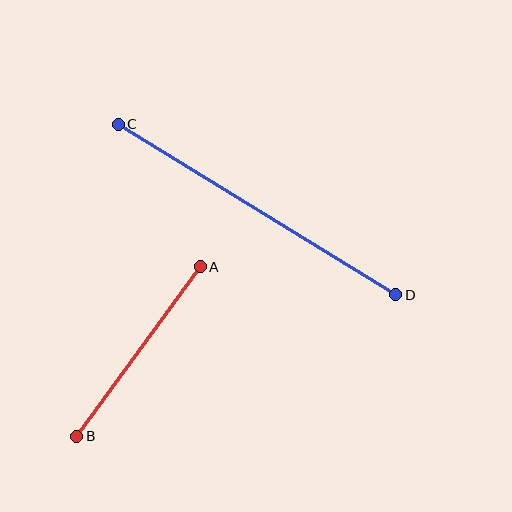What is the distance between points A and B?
The distance is approximately 210 pixels.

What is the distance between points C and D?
The distance is approximately 326 pixels.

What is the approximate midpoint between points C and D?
The midpoint is at approximately (257, 209) pixels.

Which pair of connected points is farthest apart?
Points C and D are farthest apart.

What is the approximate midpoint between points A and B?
The midpoint is at approximately (138, 352) pixels.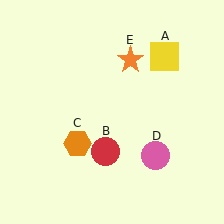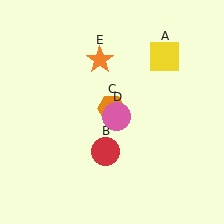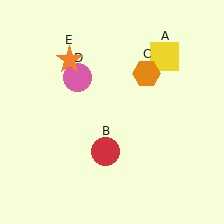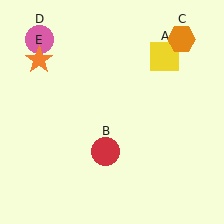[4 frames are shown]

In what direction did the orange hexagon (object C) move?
The orange hexagon (object C) moved up and to the right.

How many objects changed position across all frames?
3 objects changed position: orange hexagon (object C), pink circle (object D), orange star (object E).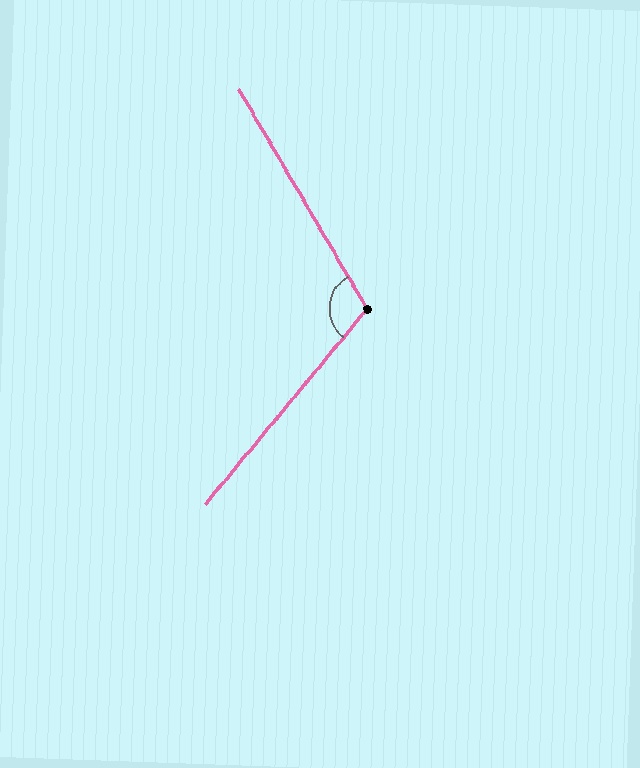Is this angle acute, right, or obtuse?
It is obtuse.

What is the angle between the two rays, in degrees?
Approximately 110 degrees.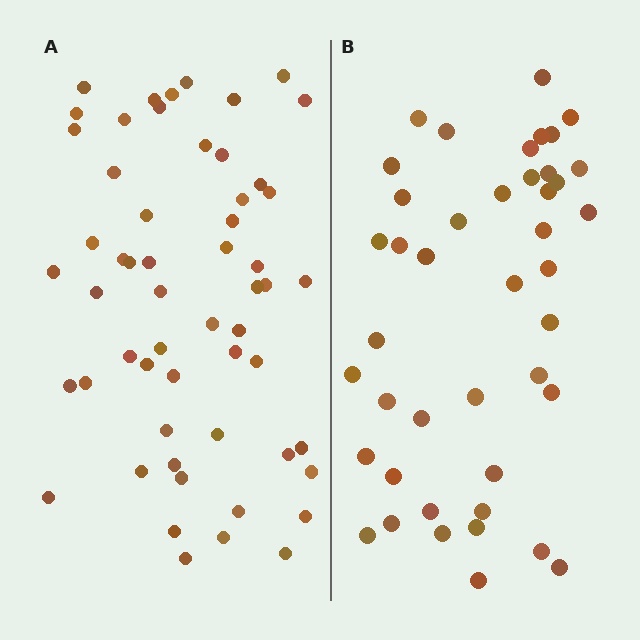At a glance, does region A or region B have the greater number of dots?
Region A (the left region) has more dots.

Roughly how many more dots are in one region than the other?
Region A has approximately 15 more dots than region B.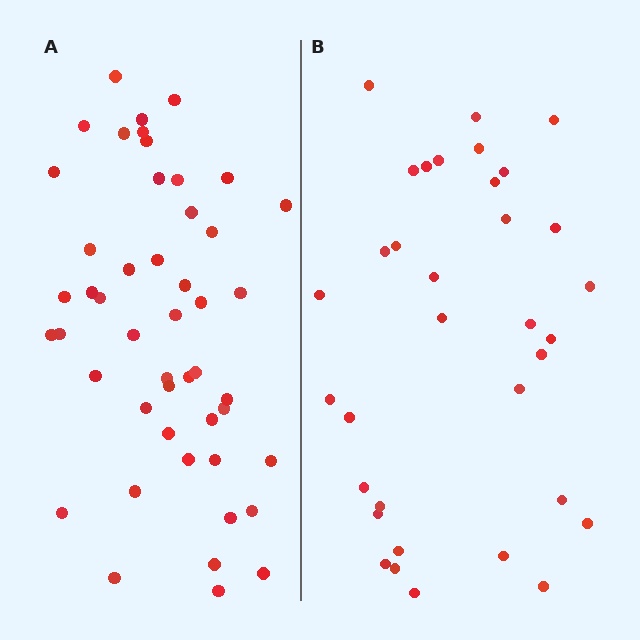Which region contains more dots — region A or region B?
Region A (the left region) has more dots.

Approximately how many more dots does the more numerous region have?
Region A has approximately 15 more dots than region B.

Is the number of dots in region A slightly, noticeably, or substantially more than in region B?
Region A has noticeably more, but not dramatically so. The ratio is roughly 1.4 to 1.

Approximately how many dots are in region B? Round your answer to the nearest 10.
About 30 dots. (The exact count is 34, which rounds to 30.)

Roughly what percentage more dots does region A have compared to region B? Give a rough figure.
About 40% more.